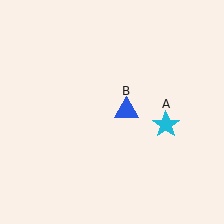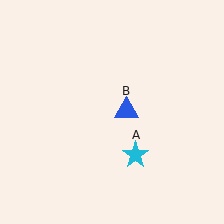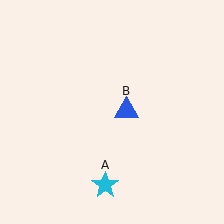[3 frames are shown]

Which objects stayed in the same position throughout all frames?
Blue triangle (object B) remained stationary.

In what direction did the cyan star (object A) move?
The cyan star (object A) moved down and to the left.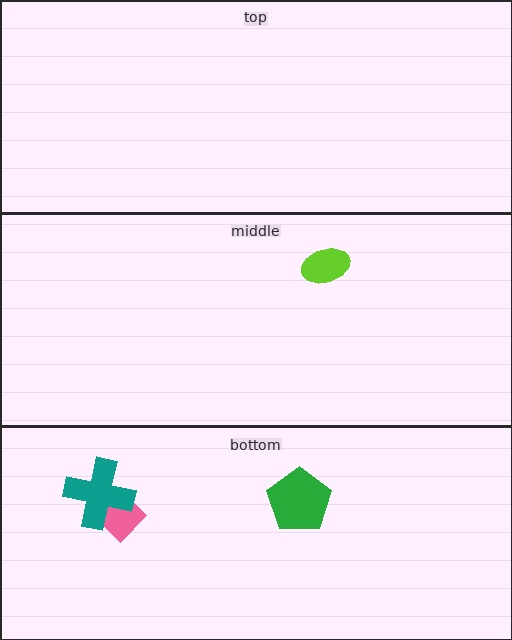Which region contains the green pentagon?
The bottom region.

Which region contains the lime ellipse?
The middle region.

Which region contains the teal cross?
The bottom region.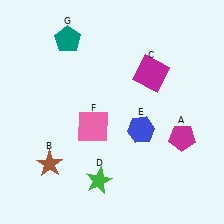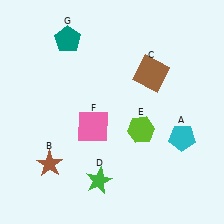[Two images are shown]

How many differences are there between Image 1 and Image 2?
There are 3 differences between the two images.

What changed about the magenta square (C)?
In Image 1, C is magenta. In Image 2, it changed to brown.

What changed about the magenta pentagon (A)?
In Image 1, A is magenta. In Image 2, it changed to cyan.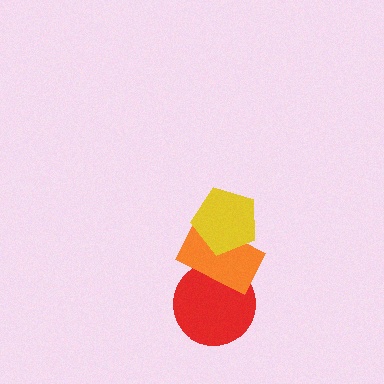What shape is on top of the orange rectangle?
The yellow pentagon is on top of the orange rectangle.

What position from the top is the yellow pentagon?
The yellow pentagon is 1st from the top.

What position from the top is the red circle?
The red circle is 3rd from the top.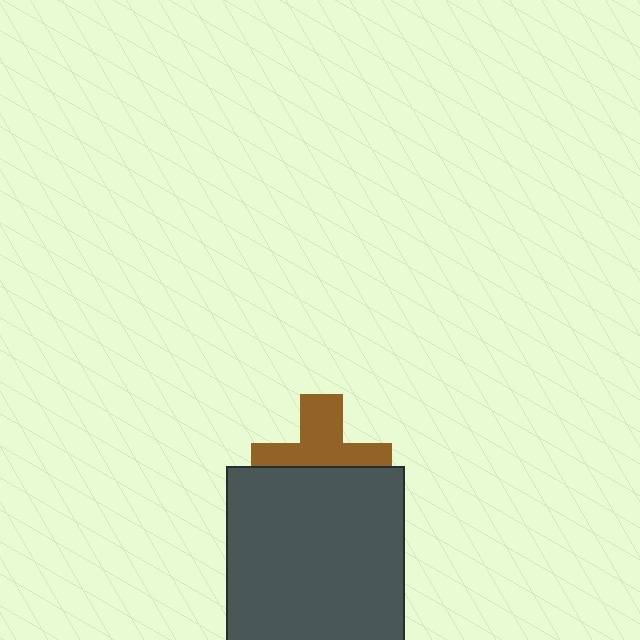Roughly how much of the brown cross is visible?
About half of it is visible (roughly 51%).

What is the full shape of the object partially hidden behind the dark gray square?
The partially hidden object is a brown cross.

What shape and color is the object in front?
The object in front is a dark gray square.